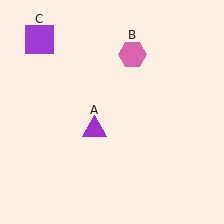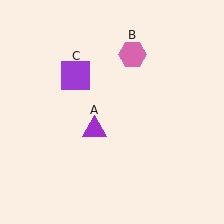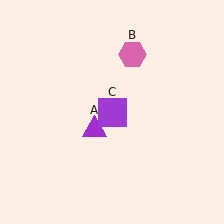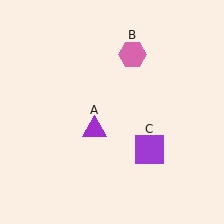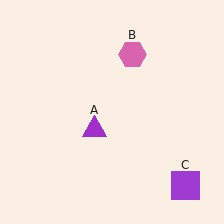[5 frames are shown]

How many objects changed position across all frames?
1 object changed position: purple square (object C).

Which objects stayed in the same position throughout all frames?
Purple triangle (object A) and pink hexagon (object B) remained stationary.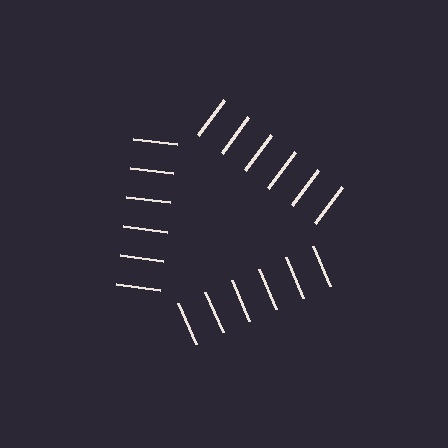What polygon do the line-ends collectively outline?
An illusory triangle — the line segments terminate on its edges but no continuous stroke is drawn.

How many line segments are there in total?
18 — 6 along each of the 3 edges.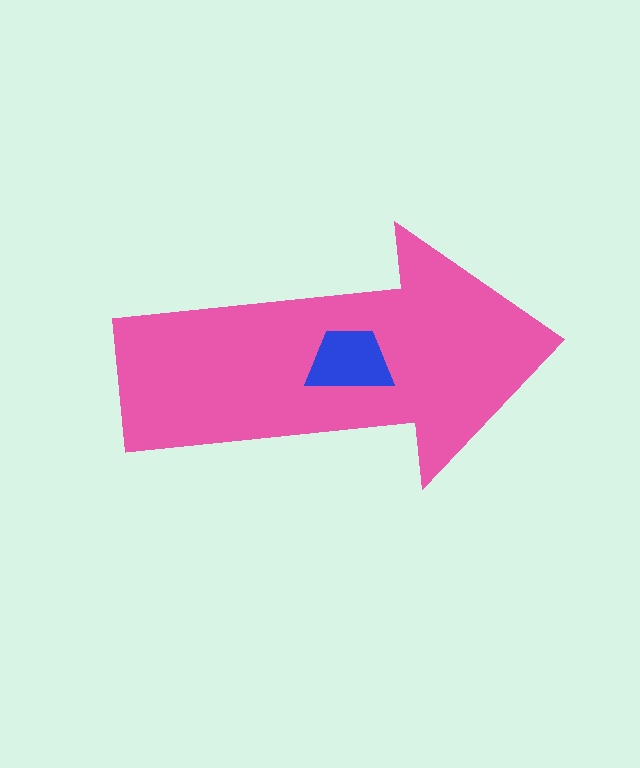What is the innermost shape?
The blue trapezoid.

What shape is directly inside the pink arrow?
The blue trapezoid.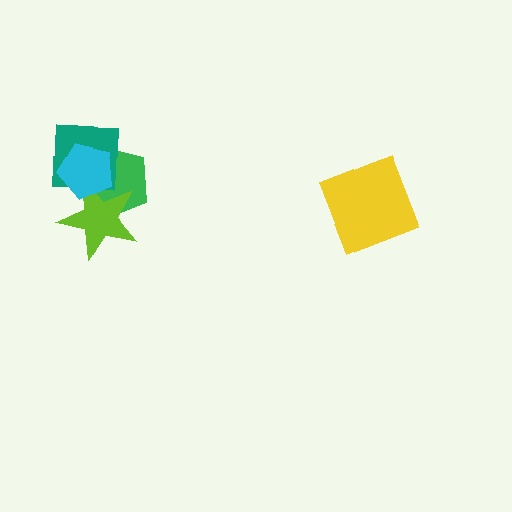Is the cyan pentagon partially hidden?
No, no other shape covers it.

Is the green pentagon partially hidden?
Yes, it is partially covered by another shape.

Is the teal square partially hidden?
Yes, it is partially covered by another shape.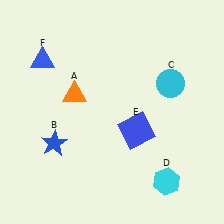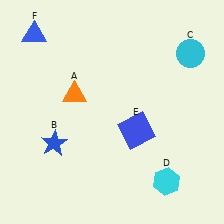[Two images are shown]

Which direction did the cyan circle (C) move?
The cyan circle (C) moved up.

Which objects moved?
The objects that moved are: the cyan circle (C), the blue triangle (F).